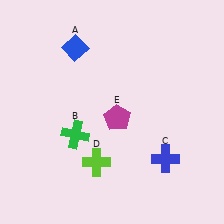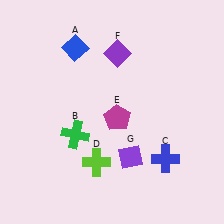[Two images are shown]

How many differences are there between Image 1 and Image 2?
There are 2 differences between the two images.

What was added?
A purple diamond (F), a purple diamond (G) were added in Image 2.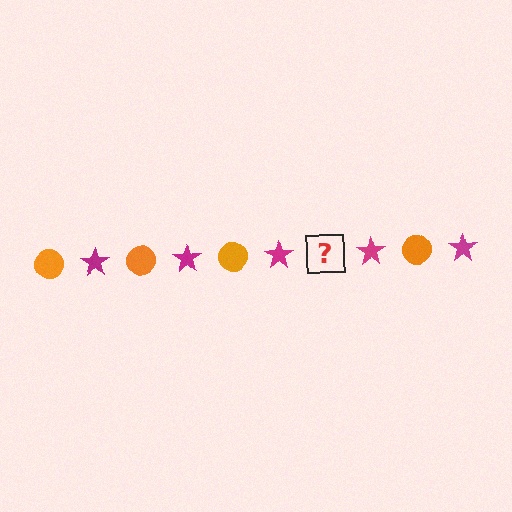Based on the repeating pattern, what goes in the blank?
The blank should be an orange circle.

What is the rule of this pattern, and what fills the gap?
The rule is that the pattern alternates between orange circle and magenta star. The gap should be filled with an orange circle.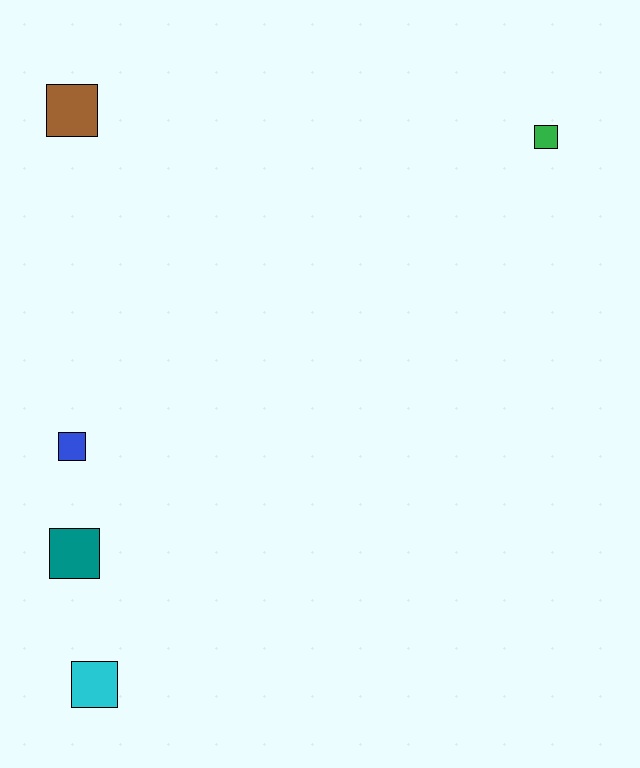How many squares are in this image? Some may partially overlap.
There are 5 squares.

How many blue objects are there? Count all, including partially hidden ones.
There is 1 blue object.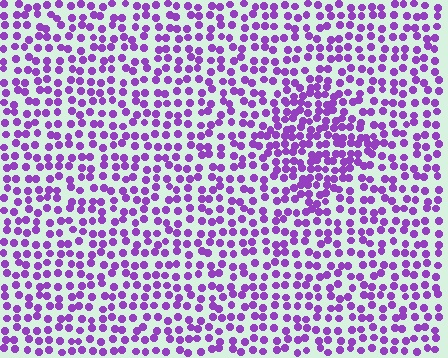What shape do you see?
I see a diamond.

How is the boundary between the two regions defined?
The boundary is defined by a change in element density (approximately 1.7x ratio). All elements are the same color, size, and shape.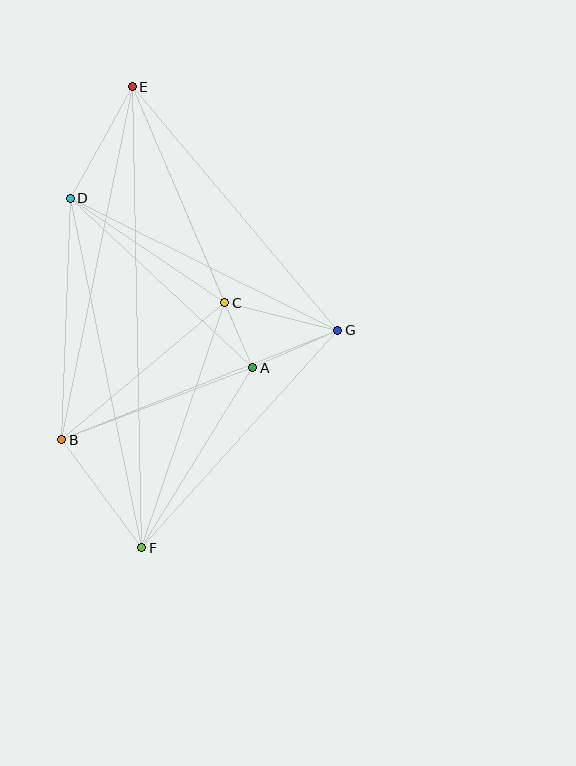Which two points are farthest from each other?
Points E and F are farthest from each other.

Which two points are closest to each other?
Points A and C are closest to each other.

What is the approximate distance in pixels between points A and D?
The distance between A and D is approximately 249 pixels.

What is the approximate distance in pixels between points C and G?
The distance between C and G is approximately 116 pixels.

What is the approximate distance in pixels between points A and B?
The distance between A and B is approximately 204 pixels.